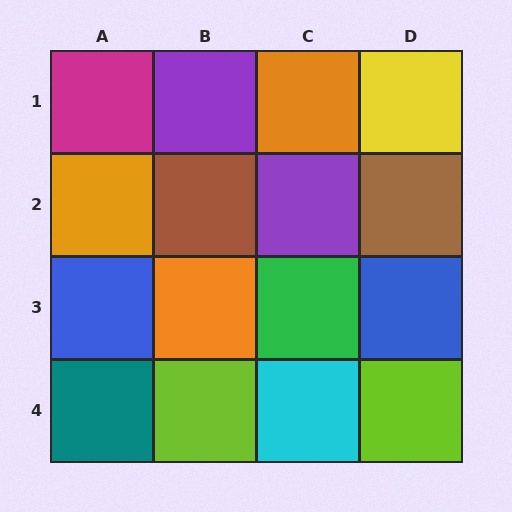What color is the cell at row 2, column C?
Purple.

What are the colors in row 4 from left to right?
Teal, lime, cyan, lime.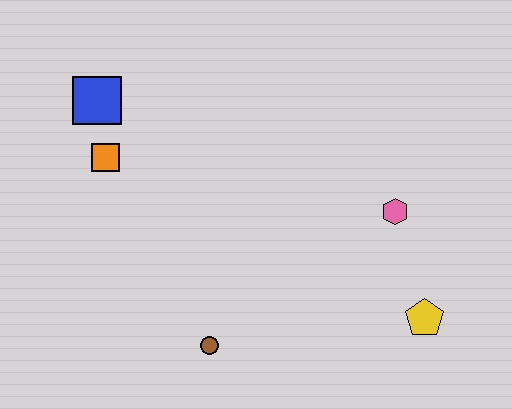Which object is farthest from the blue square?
The yellow pentagon is farthest from the blue square.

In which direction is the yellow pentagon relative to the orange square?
The yellow pentagon is to the right of the orange square.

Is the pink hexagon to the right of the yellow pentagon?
No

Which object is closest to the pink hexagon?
The yellow pentagon is closest to the pink hexagon.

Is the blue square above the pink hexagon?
Yes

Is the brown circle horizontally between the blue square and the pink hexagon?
Yes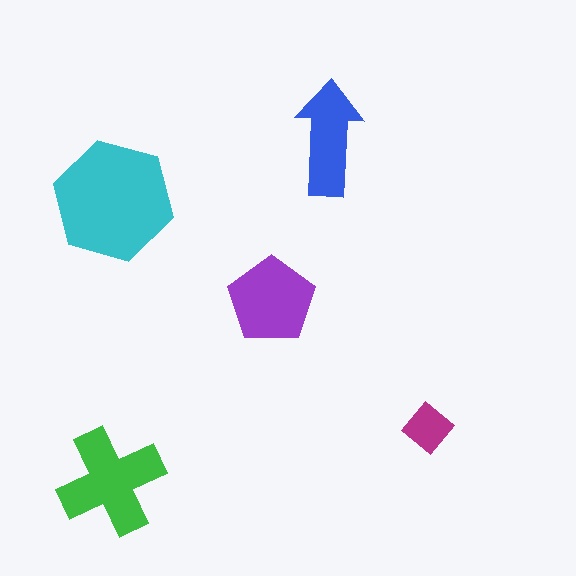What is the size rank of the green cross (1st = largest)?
2nd.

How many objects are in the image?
There are 5 objects in the image.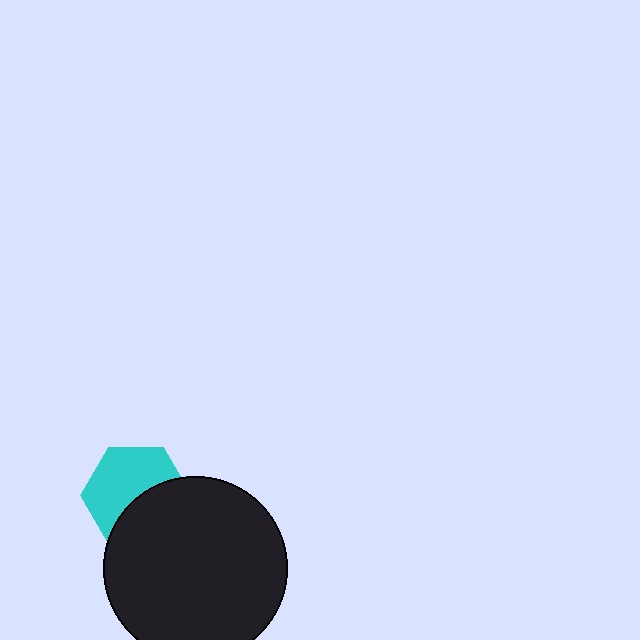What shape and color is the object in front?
The object in front is a black circle.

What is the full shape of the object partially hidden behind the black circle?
The partially hidden object is a cyan hexagon.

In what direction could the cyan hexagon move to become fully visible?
The cyan hexagon could move up. That would shift it out from behind the black circle entirely.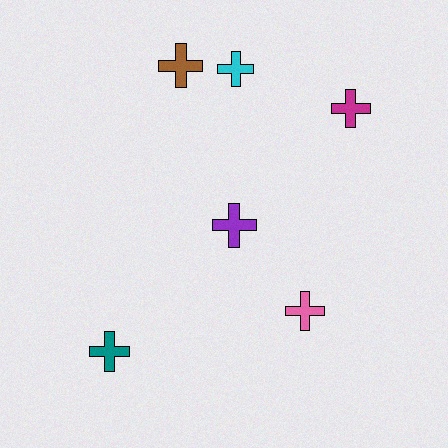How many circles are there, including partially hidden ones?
There are no circles.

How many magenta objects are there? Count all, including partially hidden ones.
There is 1 magenta object.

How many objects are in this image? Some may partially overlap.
There are 6 objects.